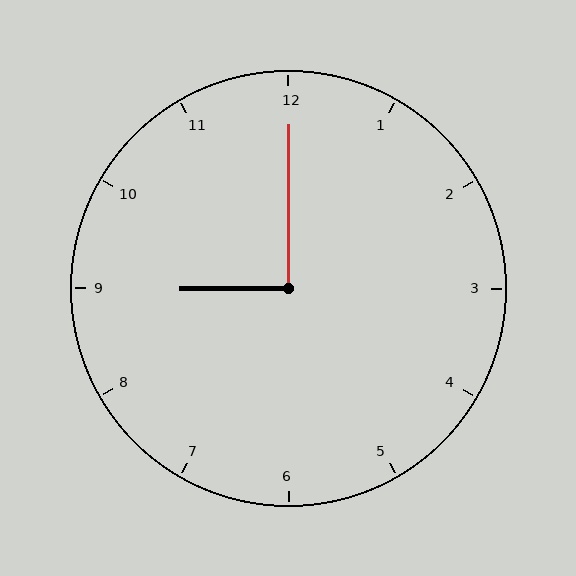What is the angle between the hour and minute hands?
Approximately 90 degrees.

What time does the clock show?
9:00.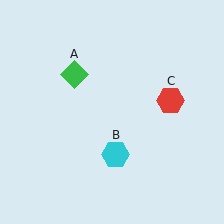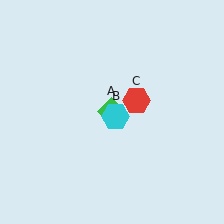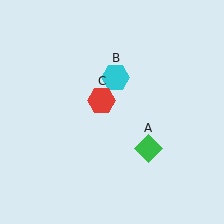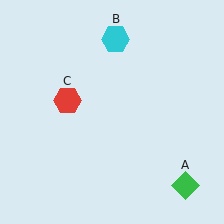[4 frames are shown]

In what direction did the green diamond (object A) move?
The green diamond (object A) moved down and to the right.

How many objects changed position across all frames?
3 objects changed position: green diamond (object A), cyan hexagon (object B), red hexagon (object C).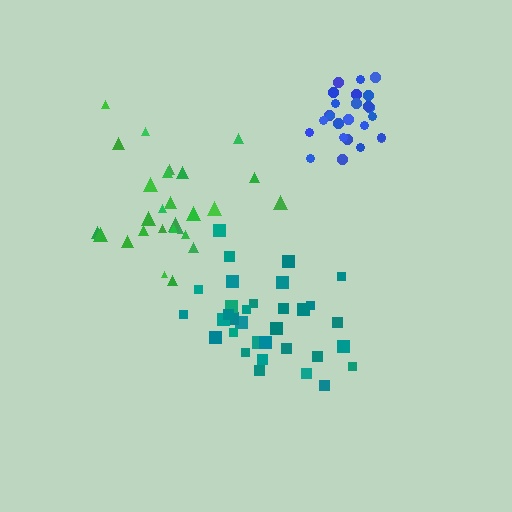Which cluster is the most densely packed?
Blue.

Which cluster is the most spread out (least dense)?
Green.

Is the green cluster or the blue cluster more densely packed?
Blue.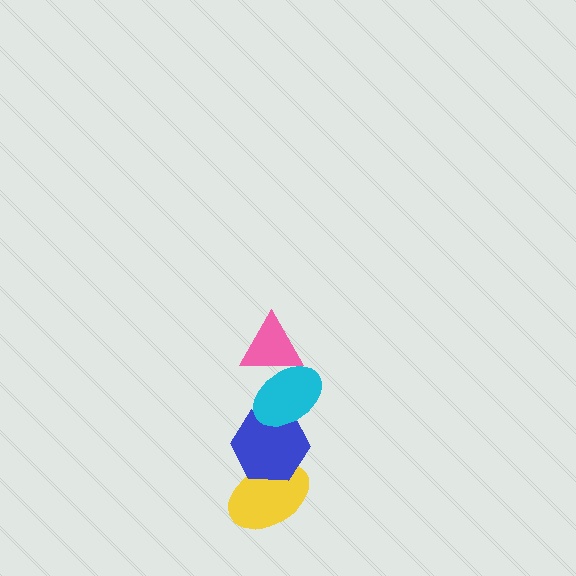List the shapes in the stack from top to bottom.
From top to bottom: the pink triangle, the cyan ellipse, the blue hexagon, the yellow ellipse.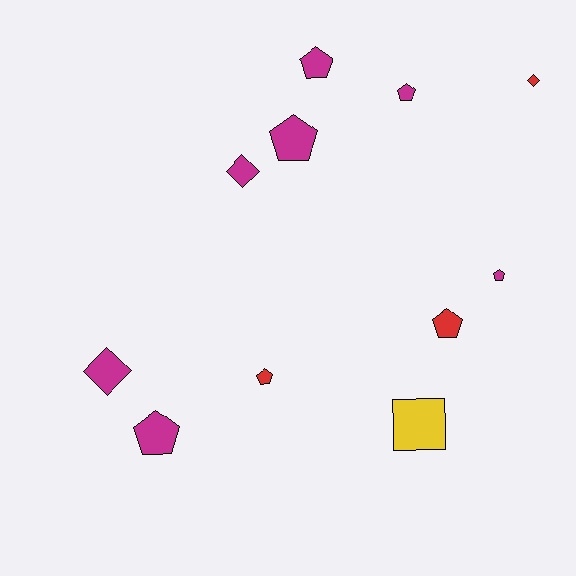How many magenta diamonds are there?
There are 2 magenta diamonds.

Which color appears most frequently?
Magenta, with 7 objects.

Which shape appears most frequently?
Pentagon, with 7 objects.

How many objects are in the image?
There are 11 objects.